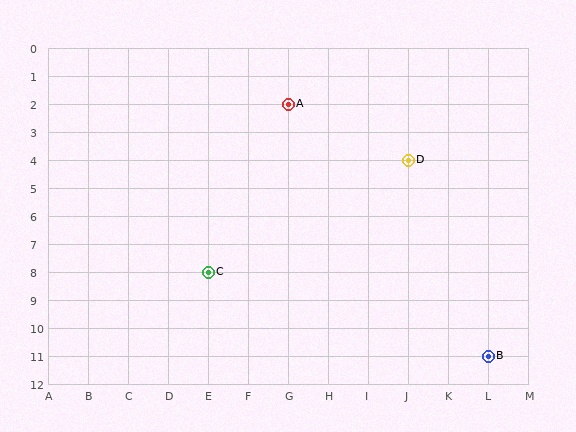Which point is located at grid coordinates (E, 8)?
Point C is at (E, 8).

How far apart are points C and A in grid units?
Points C and A are 2 columns and 6 rows apart (about 6.3 grid units diagonally).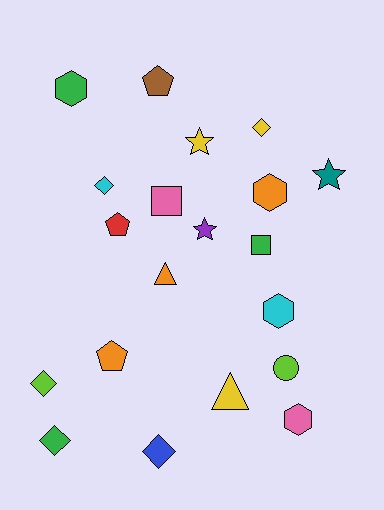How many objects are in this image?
There are 20 objects.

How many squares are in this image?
There are 2 squares.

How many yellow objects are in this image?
There are 3 yellow objects.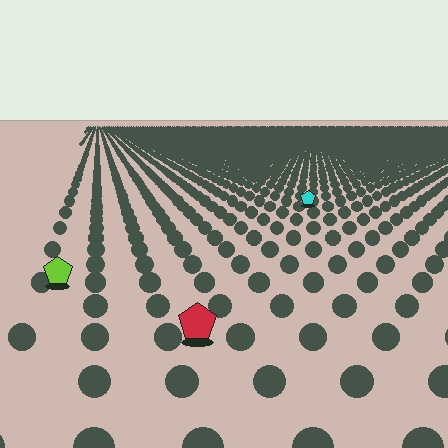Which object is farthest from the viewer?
The cyan pentagon is farthest from the viewer. It appears smaller and the ground texture around it is denser.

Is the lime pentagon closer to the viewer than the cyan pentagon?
Yes. The lime pentagon is closer — you can tell from the texture gradient: the ground texture is coarser near it.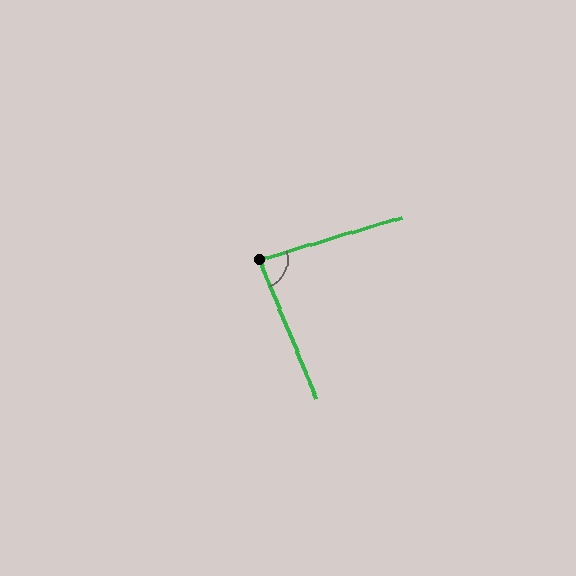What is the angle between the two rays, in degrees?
Approximately 85 degrees.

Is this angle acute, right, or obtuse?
It is acute.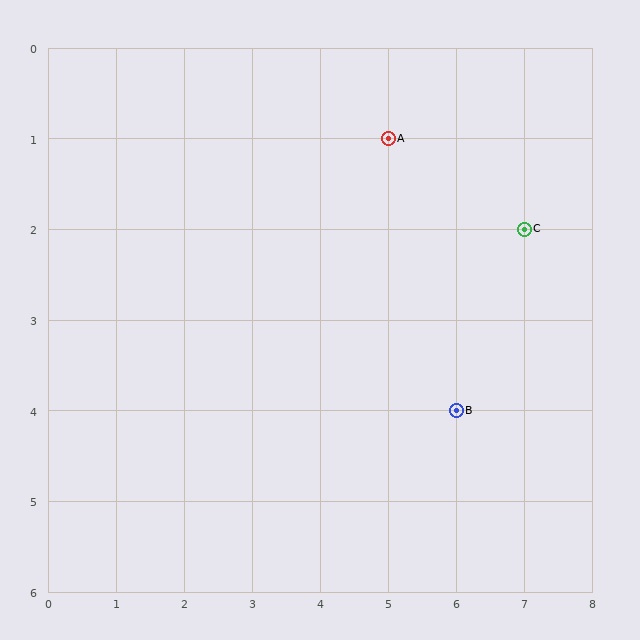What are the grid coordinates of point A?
Point A is at grid coordinates (5, 1).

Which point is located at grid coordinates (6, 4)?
Point B is at (6, 4).